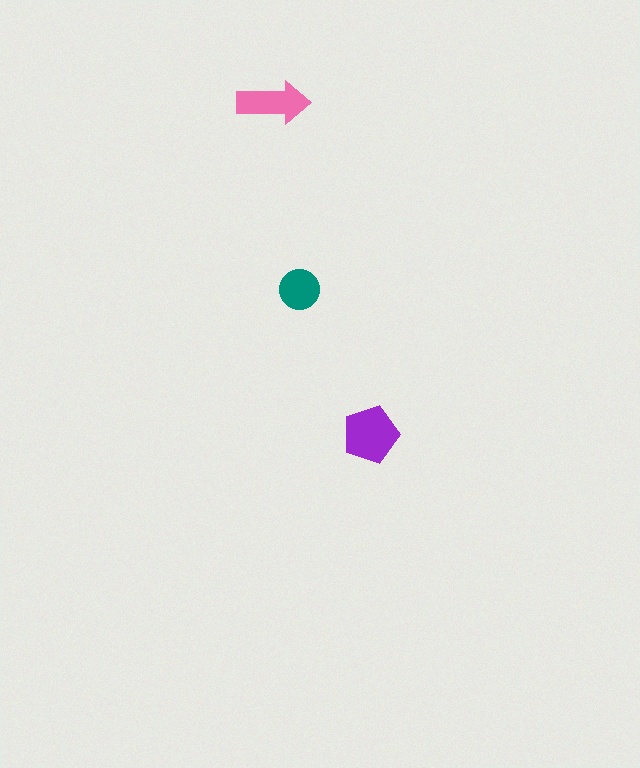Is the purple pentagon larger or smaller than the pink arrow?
Larger.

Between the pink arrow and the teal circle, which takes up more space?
The pink arrow.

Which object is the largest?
The purple pentagon.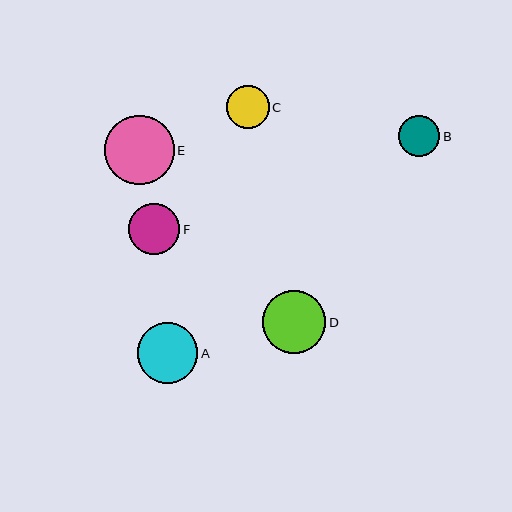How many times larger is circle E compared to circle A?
Circle E is approximately 1.1 times the size of circle A.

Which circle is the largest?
Circle E is the largest with a size of approximately 70 pixels.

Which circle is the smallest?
Circle B is the smallest with a size of approximately 41 pixels.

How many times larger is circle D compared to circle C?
Circle D is approximately 1.5 times the size of circle C.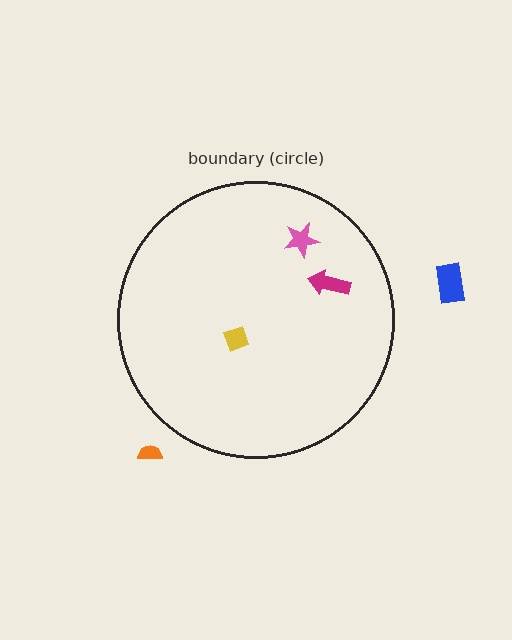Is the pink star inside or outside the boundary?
Inside.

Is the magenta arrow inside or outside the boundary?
Inside.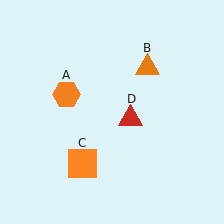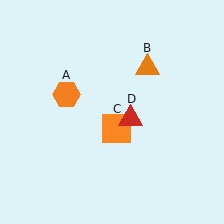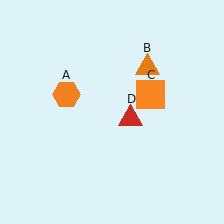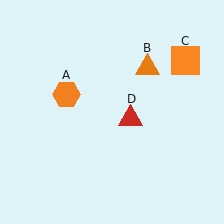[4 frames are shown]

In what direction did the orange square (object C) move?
The orange square (object C) moved up and to the right.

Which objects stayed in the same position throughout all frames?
Orange hexagon (object A) and orange triangle (object B) and red triangle (object D) remained stationary.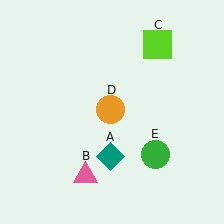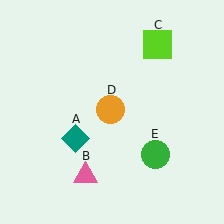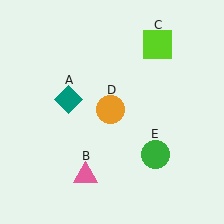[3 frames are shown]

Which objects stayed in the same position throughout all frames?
Pink triangle (object B) and lime square (object C) and orange circle (object D) and green circle (object E) remained stationary.